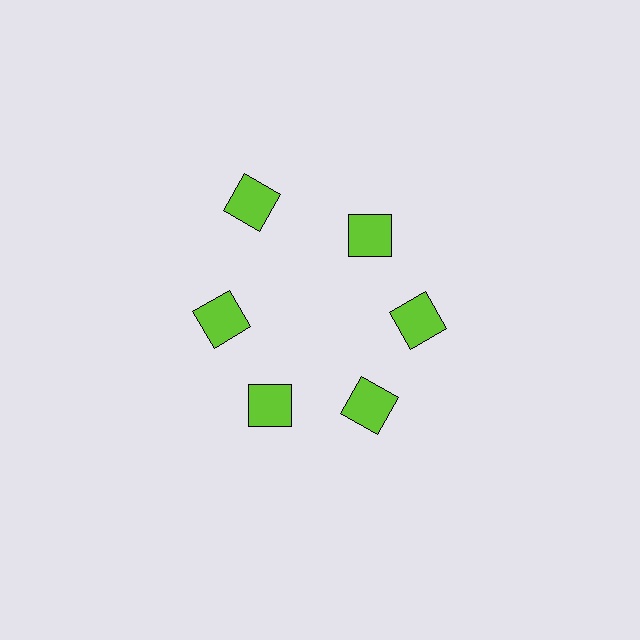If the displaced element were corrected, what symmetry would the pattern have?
It would have 6-fold rotational symmetry — the pattern would map onto itself every 60 degrees.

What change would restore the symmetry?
The symmetry would be restored by moving it inward, back onto the ring so that all 6 squares sit at equal angles and equal distance from the center.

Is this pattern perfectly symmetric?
No. The 6 lime squares are arranged in a ring, but one element near the 11 o'clock position is pushed outward from the center, breaking the 6-fold rotational symmetry.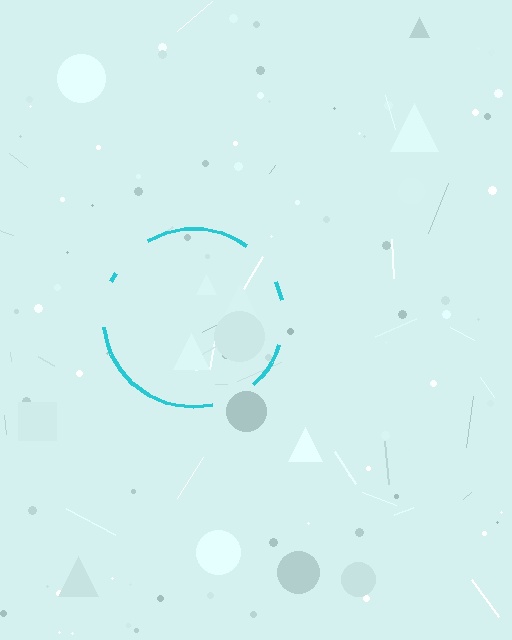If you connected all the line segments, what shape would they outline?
They would outline a circle.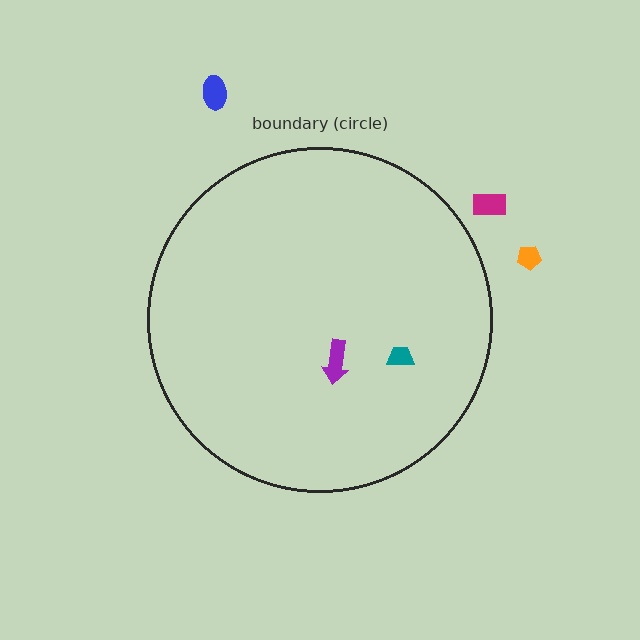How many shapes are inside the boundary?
2 inside, 3 outside.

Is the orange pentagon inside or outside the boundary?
Outside.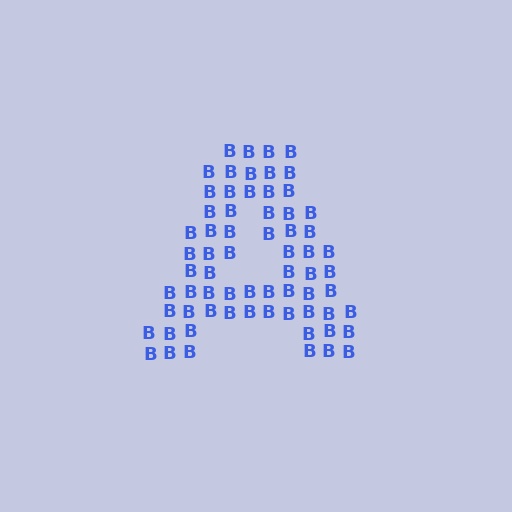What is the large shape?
The large shape is the letter A.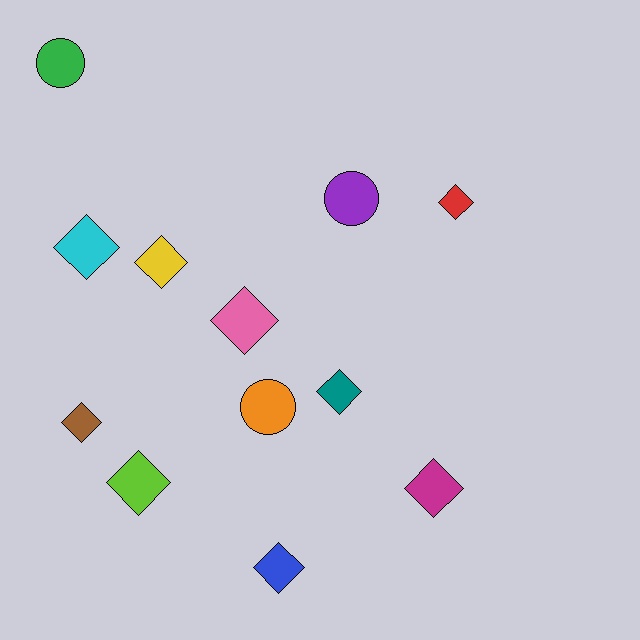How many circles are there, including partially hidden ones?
There are 3 circles.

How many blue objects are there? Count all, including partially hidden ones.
There is 1 blue object.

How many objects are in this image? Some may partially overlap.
There are 12 objects.